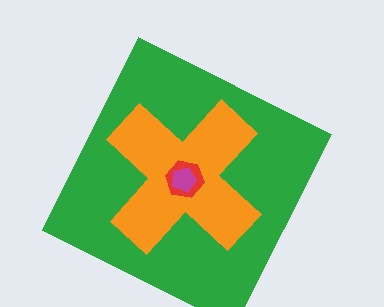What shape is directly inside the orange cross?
The red hexagon.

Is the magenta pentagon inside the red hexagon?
Yes.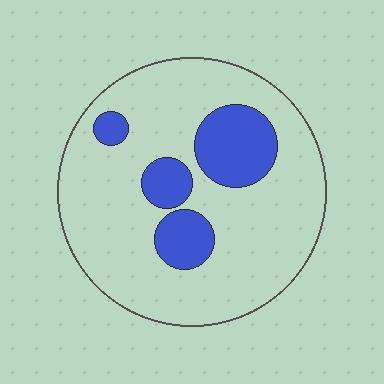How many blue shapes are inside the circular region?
4.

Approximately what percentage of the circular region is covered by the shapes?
Approximately 20%.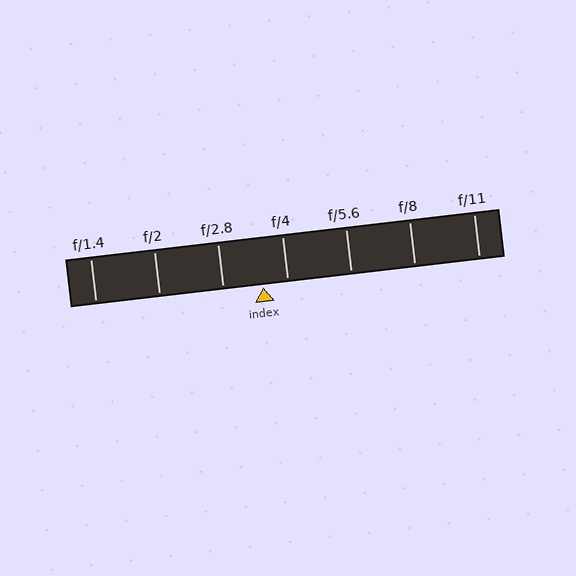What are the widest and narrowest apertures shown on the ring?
The widest aperture shown is f/1.4 and the narrowest is f/11.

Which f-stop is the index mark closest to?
The index mark is closest to f/4.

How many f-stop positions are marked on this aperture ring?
There are 7 f-stop positions marked.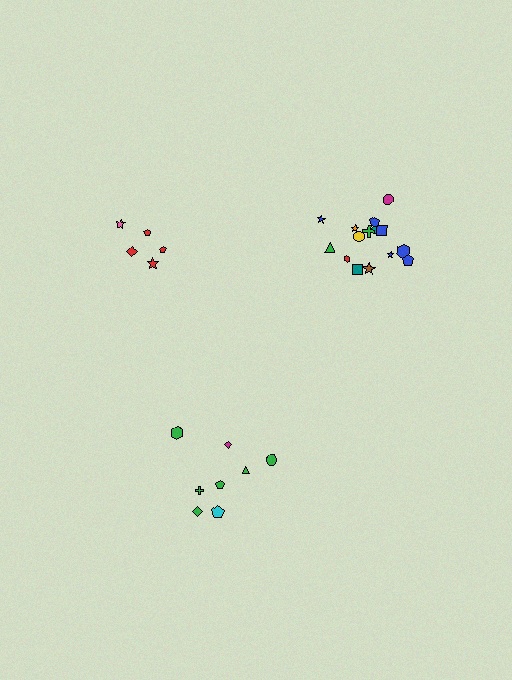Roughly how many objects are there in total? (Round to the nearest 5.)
Roughly 30 objects in total.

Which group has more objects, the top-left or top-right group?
The top-right group.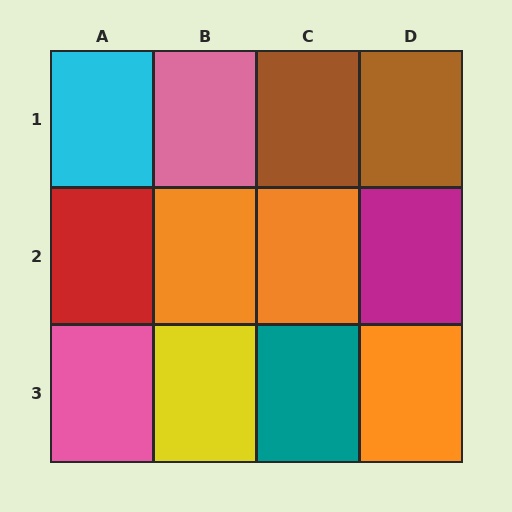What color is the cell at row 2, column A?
Red.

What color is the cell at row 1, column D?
Brown.